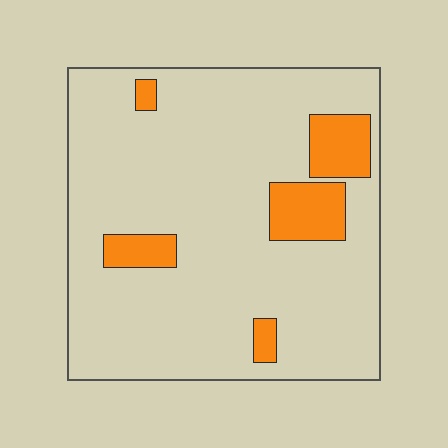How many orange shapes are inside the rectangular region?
5.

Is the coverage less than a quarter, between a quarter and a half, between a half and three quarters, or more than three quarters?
Less than a quarter.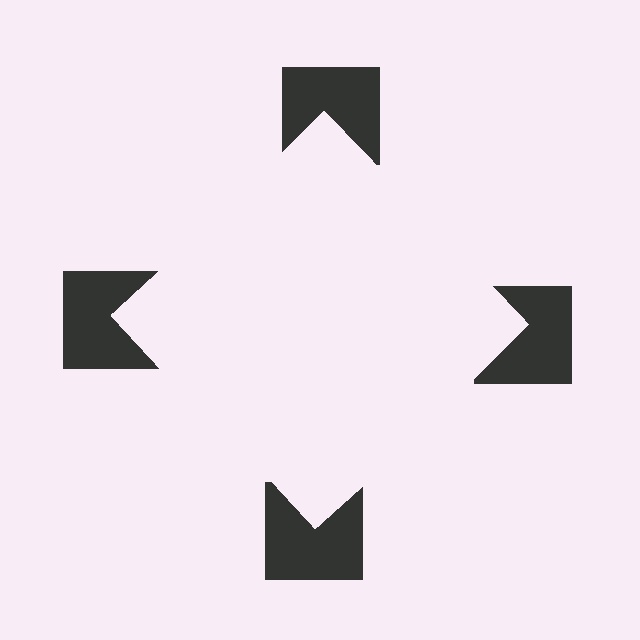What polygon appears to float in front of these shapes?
An illusory square — its edges are inferred from the aligned wedge cuts in the notched squares, not physically drawn.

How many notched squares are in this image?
There are 4 — one at each vertex of the illusory square.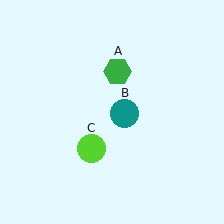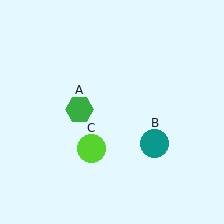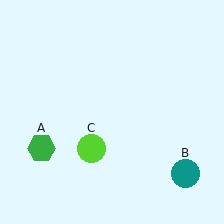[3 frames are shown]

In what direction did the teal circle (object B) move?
The teal circle (object B) moved down and to the right.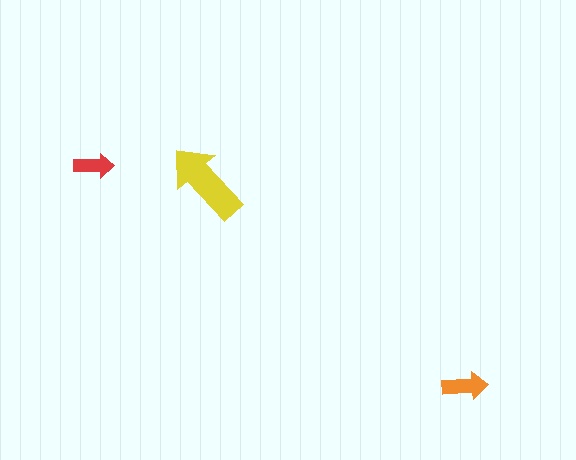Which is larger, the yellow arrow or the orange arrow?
The yellow one.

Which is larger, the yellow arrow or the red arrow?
The yellow one.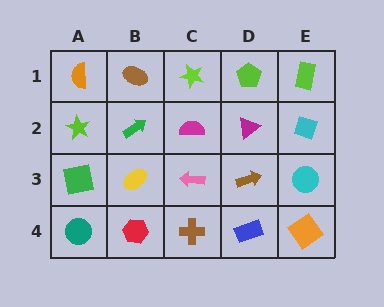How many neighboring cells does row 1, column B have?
3.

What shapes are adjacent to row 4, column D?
A brown arrow (row 3, column D), a brown cross (row 4, column C), an orange diamond (row 4, column E).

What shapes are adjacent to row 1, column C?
A magenta semicircle (row 2, column C), a brown ellipse (row 1, column B), a lime pentagon (row 1, column D).